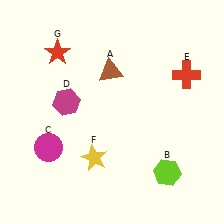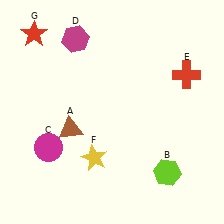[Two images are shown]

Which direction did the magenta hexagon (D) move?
The magenta hexagon (D) moved up.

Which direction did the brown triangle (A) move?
The brown triangle (A) moved down.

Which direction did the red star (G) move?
The red star (G) moved left.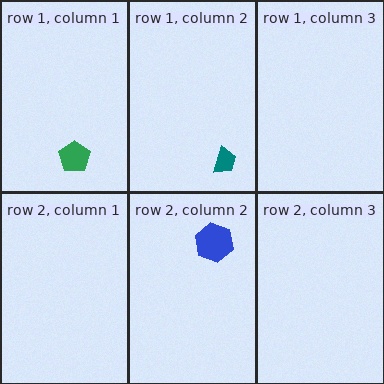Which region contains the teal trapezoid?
The row 1, column 2 region.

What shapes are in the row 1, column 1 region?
The green pentagon.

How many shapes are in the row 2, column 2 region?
1.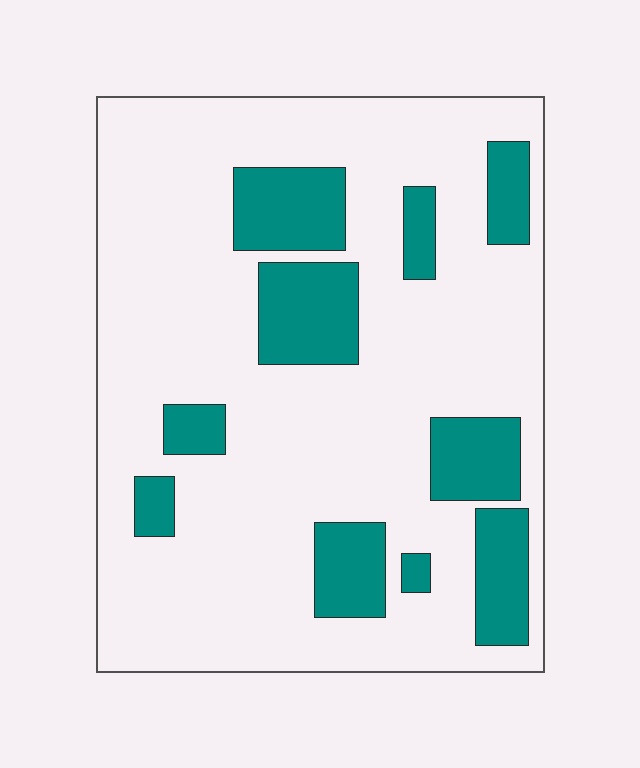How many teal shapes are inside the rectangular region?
10.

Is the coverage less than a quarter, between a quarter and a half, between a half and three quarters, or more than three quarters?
Less than a quarter.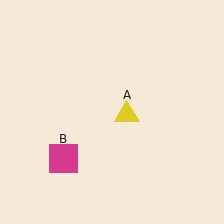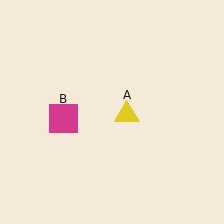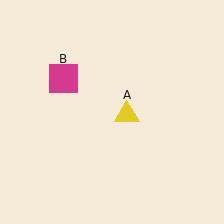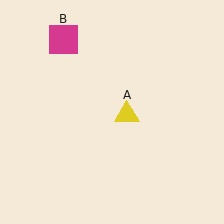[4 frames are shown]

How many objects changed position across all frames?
1 object changed position: magenta square (object B).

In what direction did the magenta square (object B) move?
The magenta square (object B) moved up.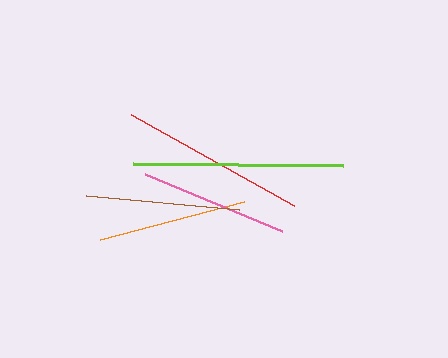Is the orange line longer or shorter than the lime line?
The lime line is longer than the orange line.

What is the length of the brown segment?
The brown segment is approximately 154 pixels long.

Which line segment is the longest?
The lime line is the longest at approximately 209 pixels.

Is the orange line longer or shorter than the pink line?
The orange line is longer than the pink line.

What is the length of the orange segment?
The orange segment is approximately 149 pixels long.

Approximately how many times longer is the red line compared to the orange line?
The red line is approximately 1.2 times the length of the orange line.